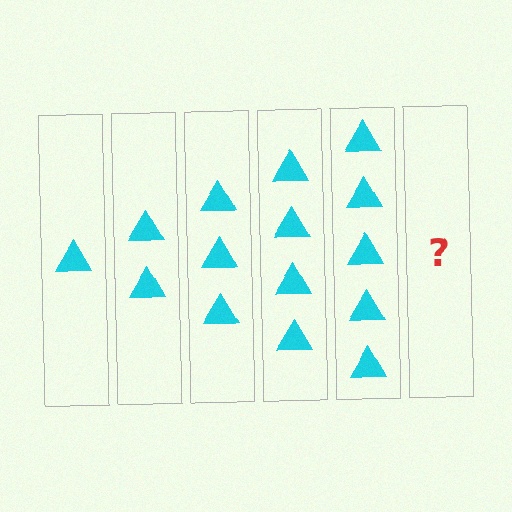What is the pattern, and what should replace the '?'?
The pattern is that each step adds one more triangle. The '?' should be 6 triangles.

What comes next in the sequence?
The next element should be 6 triangles.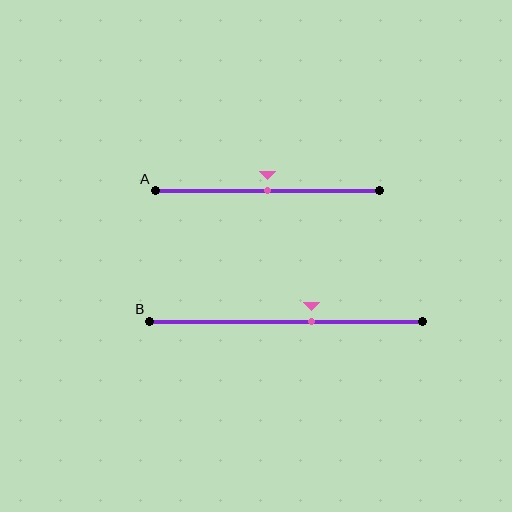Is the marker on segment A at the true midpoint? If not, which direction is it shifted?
Yes, the marker on segment A is at the true midpoint.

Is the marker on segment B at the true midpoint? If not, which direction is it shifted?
No, the marker on segment B is shifted to the right by about 9% of the segment length.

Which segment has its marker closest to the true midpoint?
Segment A has its marker closest to the true midpoint.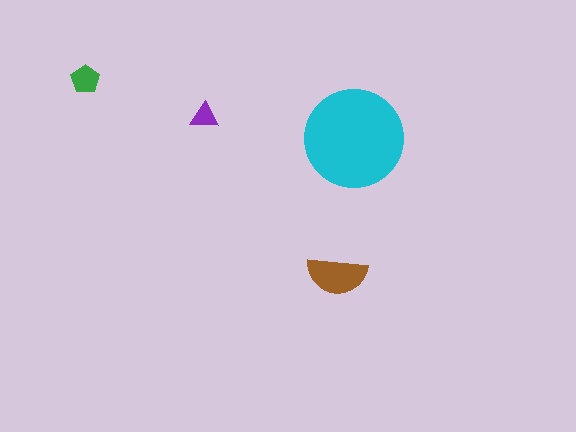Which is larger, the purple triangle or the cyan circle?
The cyan circle.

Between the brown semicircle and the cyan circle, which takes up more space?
The cyan circle.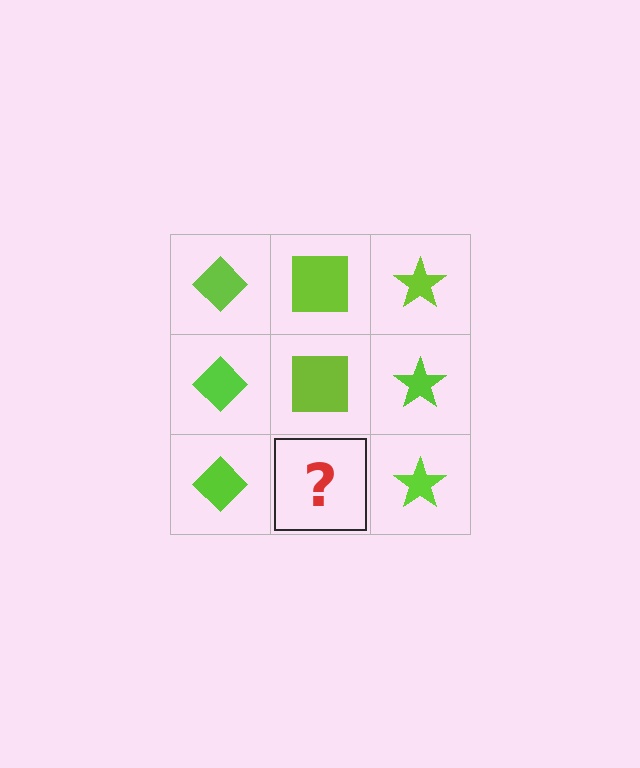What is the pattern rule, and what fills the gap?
The rule is that each column has a consistent shape. The gap should be filled with a lime square.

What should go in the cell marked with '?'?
The missing cell should contain a lime square.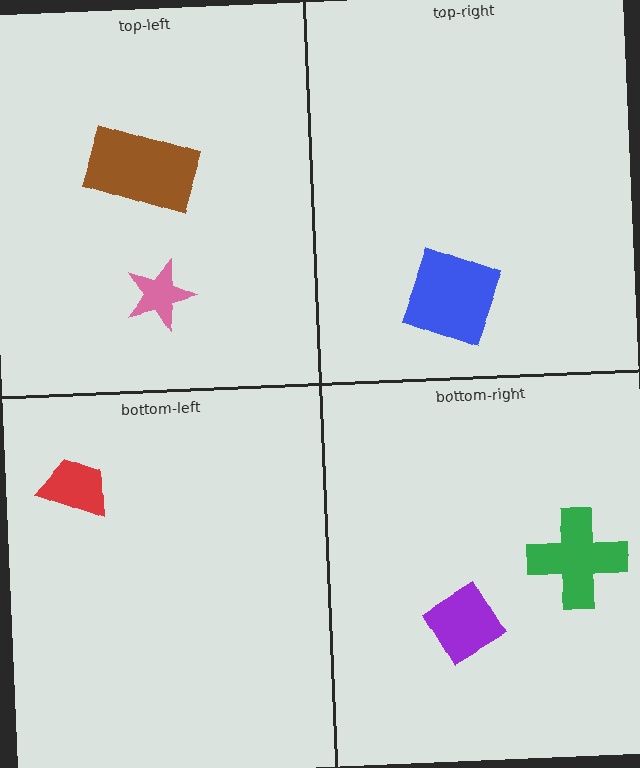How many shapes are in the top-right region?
1.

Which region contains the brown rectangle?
The top-left region.